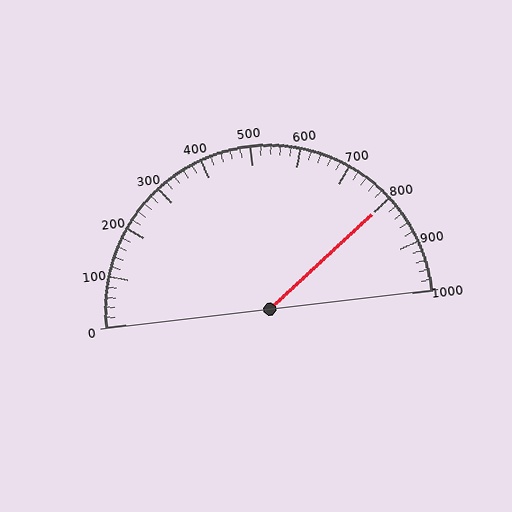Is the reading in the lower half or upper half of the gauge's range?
The reading is in the upper half of the range (0 to 1000).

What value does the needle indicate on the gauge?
The needle indicates approximately 800.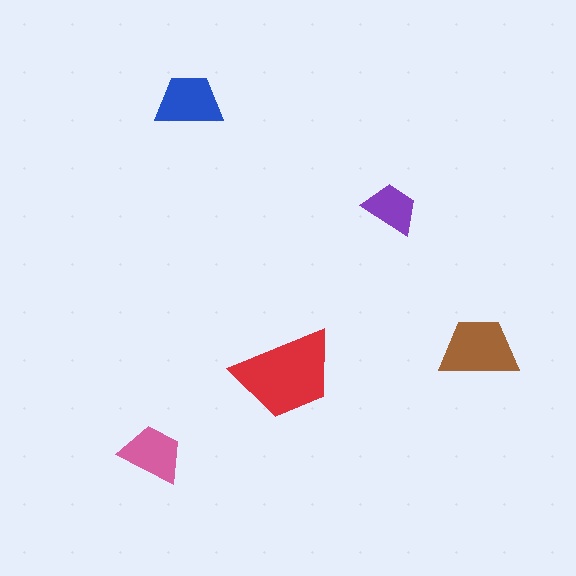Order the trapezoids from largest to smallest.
the red one, the brown one, the blue one, the pink one, the purple one.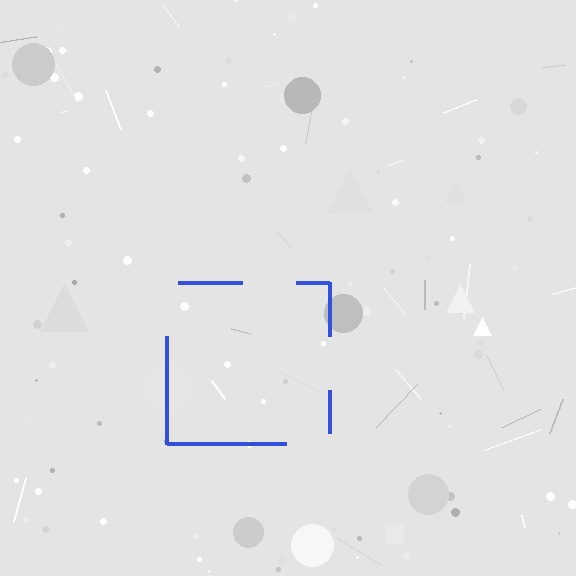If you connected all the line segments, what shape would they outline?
They would outline a square.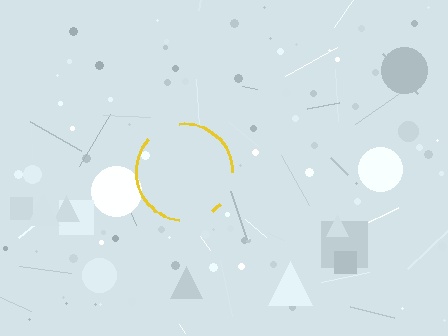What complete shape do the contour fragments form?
The contour fragments form a circle.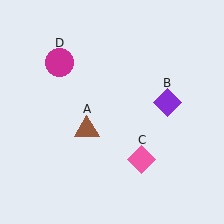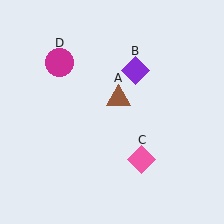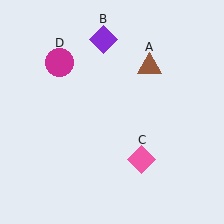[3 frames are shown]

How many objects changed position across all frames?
2 objects changed position: brown triangle (object A), purple diamond (object B).